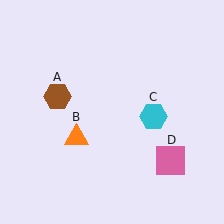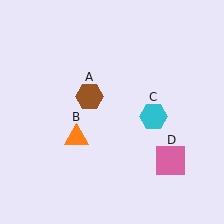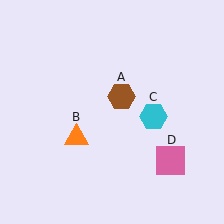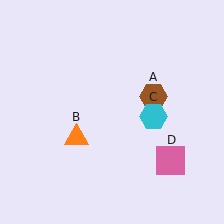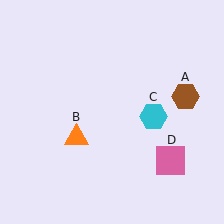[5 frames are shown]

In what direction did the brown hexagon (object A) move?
The brown hexagon (object A) moved right.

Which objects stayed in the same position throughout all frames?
Orange triangle (object B) and cyan hexagon (object C) and pink square (object D) remained stationary.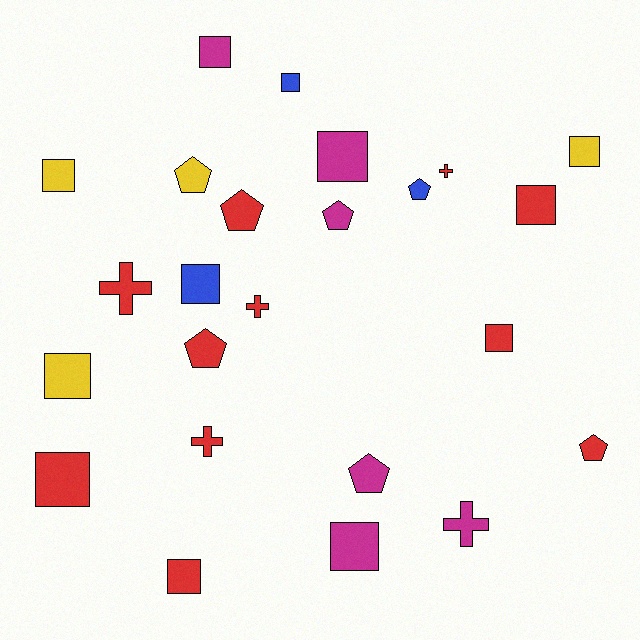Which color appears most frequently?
Red, with 11 objects.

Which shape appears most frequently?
Square, with 12 objects.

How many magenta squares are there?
There are 3 magenta squares.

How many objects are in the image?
There are 24 objects.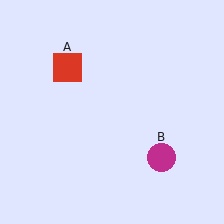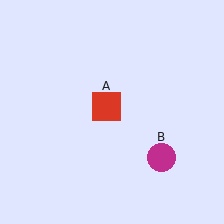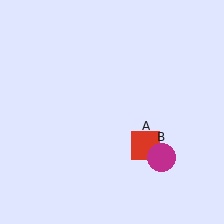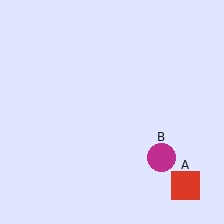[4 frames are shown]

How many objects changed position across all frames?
1 object changed position: red square (object A).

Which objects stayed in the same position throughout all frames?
Magenta circle (object B) remained stationary.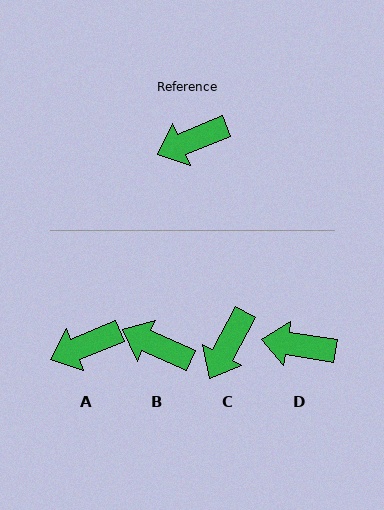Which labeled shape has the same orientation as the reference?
A.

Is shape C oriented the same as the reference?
No, it is off by about 39 degrees.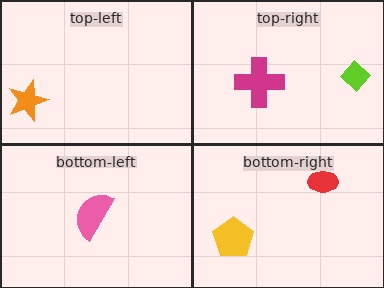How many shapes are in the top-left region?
1.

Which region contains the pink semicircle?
The bottom-left region.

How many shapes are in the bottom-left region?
1.